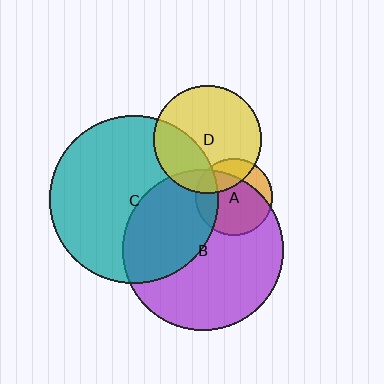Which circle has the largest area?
Circle C (teal).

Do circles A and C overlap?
Yes.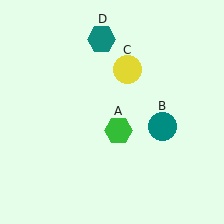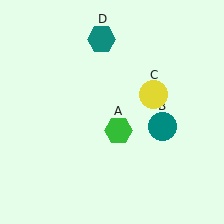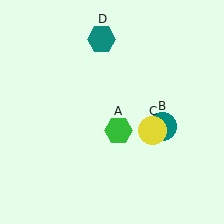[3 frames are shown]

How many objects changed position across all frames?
1 object changed position: yellow circle (object C).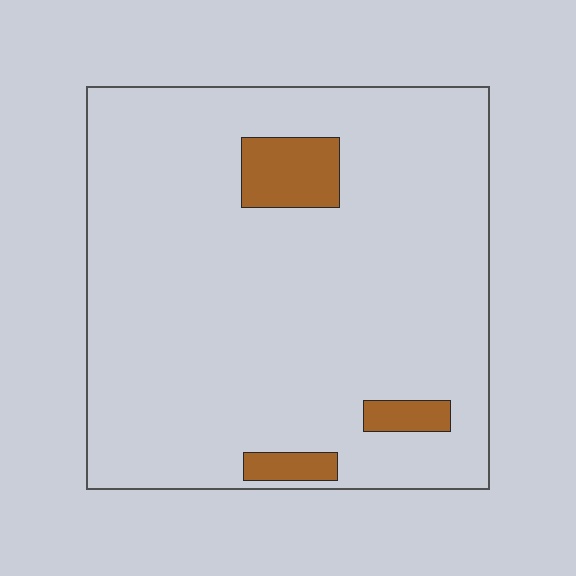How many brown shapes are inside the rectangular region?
3.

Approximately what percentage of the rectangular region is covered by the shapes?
Approximately 10%.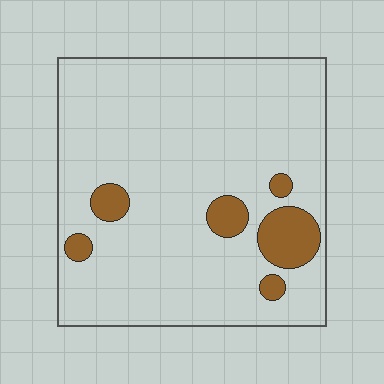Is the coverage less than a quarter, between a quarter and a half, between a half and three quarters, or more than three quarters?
Less than a quarter.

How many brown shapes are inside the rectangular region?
6.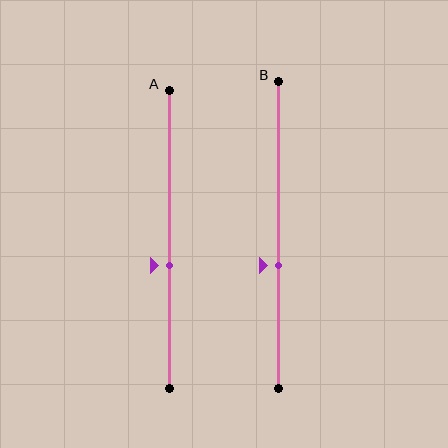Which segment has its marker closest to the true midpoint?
Segment A has its marker closest to the true midpoint.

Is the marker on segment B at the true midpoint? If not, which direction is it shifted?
No, the marker on segment B is shifted downward by about 10% of the segment length.